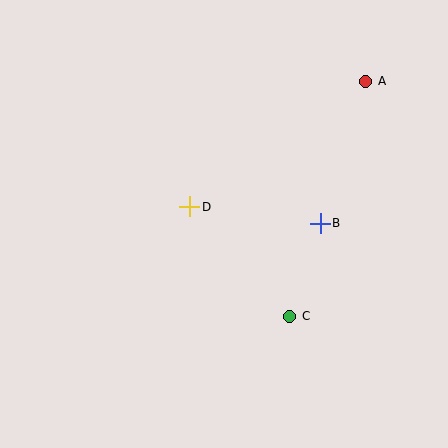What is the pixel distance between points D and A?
The distance between D and A is 217 pixels.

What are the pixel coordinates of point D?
Point D is at (190, 207).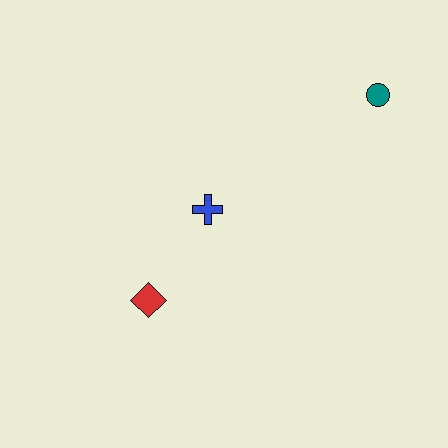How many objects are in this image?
There are 3 objects.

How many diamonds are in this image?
There is 1 diamond.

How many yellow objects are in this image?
There are no yellow objects.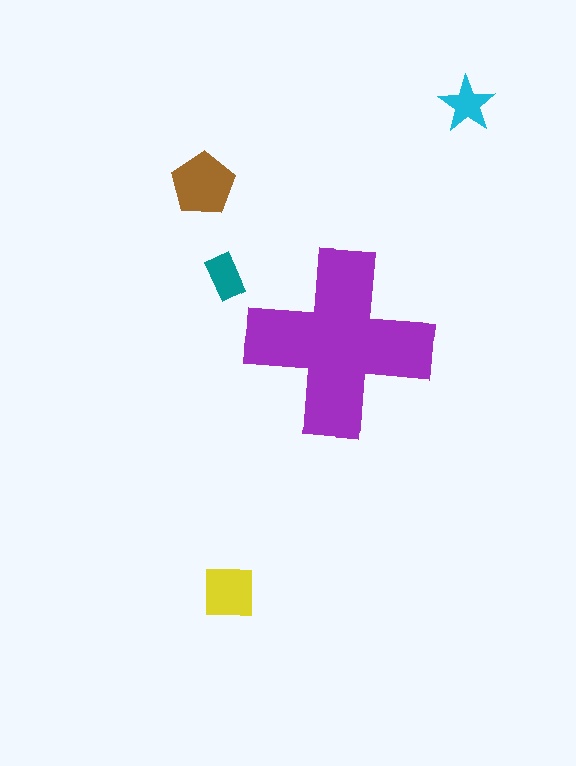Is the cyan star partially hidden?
No, the cyan star is fully visible.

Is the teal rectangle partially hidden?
No, the teal rectangle is fully visible.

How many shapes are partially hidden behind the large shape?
0 shapes are partially hidden.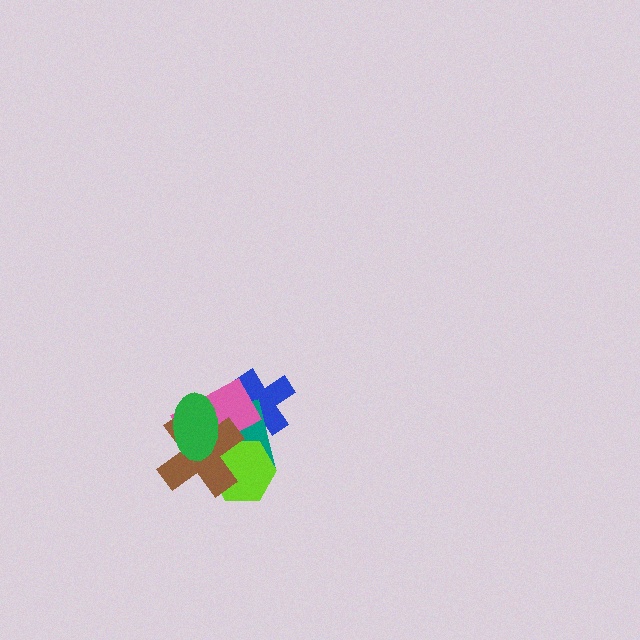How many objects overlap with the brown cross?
4 objects overlap with the brown cross.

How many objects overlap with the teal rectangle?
5 objects overlap with the teal rectangle.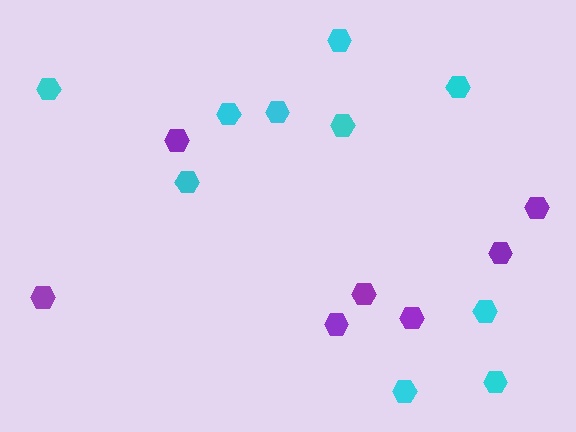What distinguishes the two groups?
There are 2 groups: one group of purple hexagons (7) and one group of cyan hexagons (10).